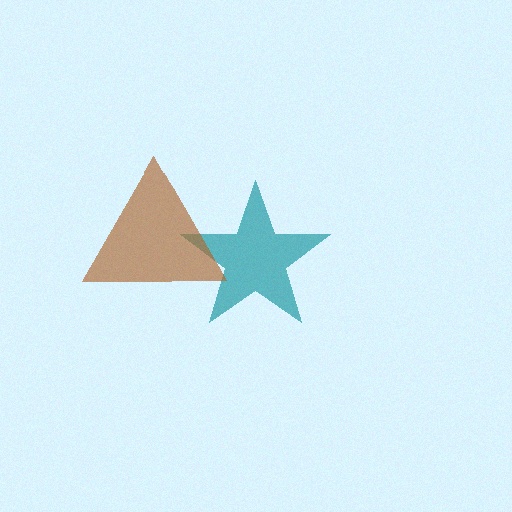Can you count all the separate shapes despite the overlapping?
Yes, there are 2 separate shapes.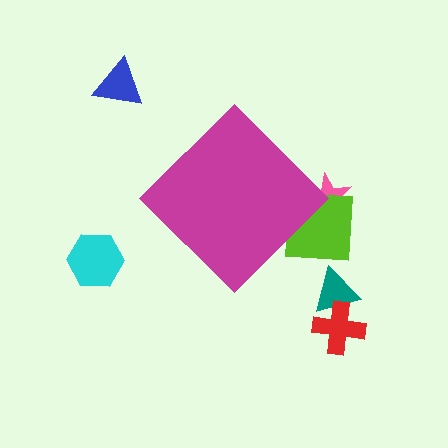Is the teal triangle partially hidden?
No, the teal triangle is fully visible.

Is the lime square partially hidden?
Yes, the lime square is partially hidden behind the magenta diamond.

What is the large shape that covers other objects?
A magenta diamond.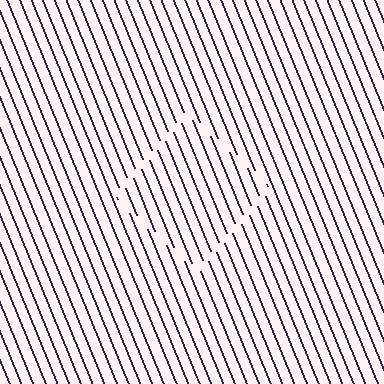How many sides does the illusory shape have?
4 sides — the line-ends trace a square.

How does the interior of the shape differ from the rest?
The interior of the shape contains the same grating, shifted by half a period — the contour is defined by the phase discontinuity where line-ends from the inner and outer gratings abut.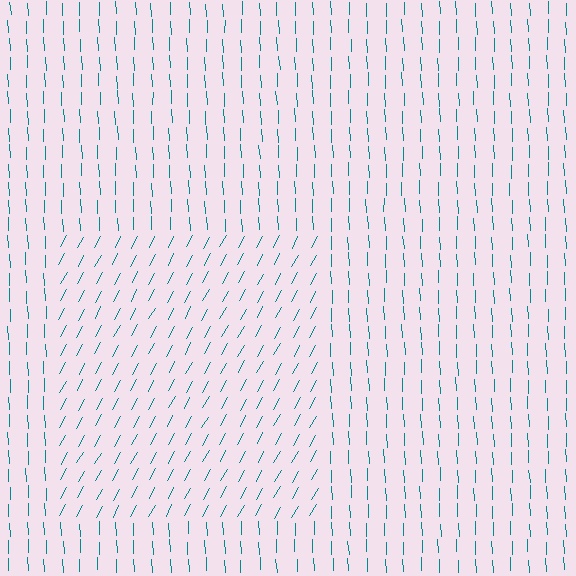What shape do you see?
I see a rectangle.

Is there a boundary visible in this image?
Yes, there is a texture boundary formed by a change in line orientation.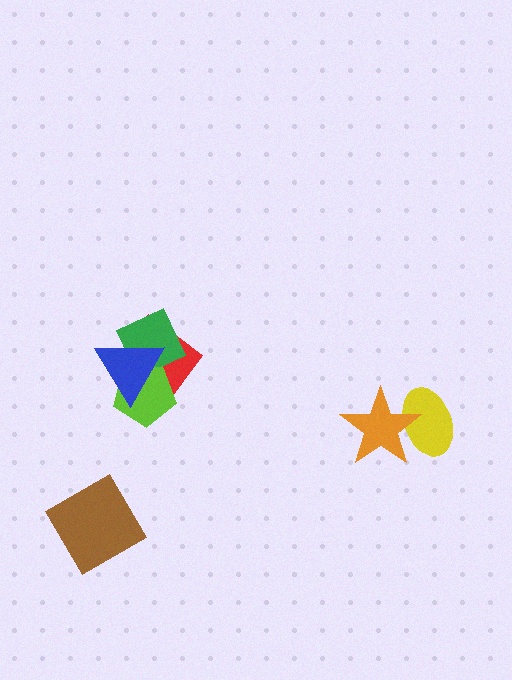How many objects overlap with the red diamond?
3 objects overlap with the red diamond.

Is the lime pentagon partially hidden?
Yes, it is partially covered by another shape.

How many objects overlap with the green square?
3 objects overlap with the green square.